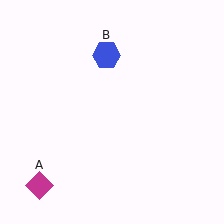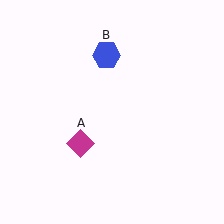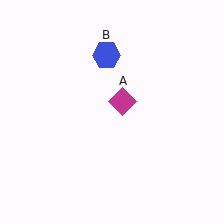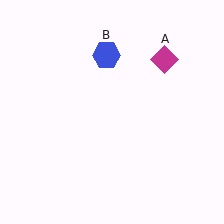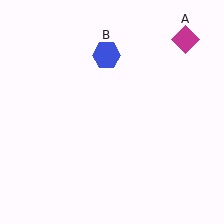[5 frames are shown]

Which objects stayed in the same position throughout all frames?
Blue hexagon (object B) remained stationary.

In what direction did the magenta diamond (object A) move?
The magenta diamond (object A) moved up and to the right.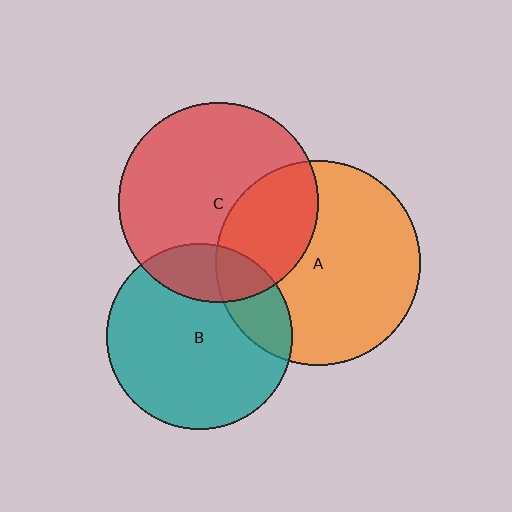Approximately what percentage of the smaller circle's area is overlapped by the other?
Approximately 20%.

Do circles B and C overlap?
Yes.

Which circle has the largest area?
Circle A (orange).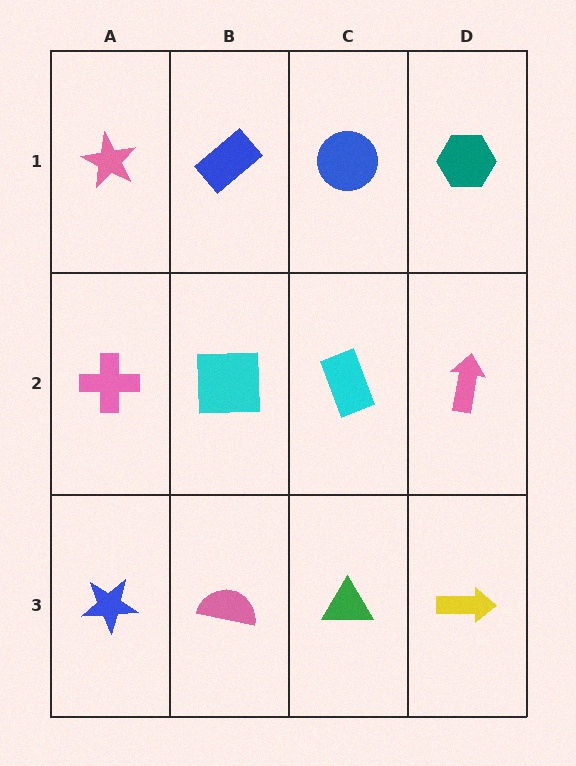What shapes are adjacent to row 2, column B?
A blue rectangle (row 1, column B), a pink semicircle (row 3, column B), a pink cross (row 2, column A), a cyan rectangle (row 2, column C).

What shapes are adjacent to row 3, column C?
A cyan rectangle (row 2, column C), a pink semicircle (row 3, column B), a yellow arrow (row 3, column D).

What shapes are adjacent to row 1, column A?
A pink cross (row 2, column A), a blue rectangle (row 1, column B).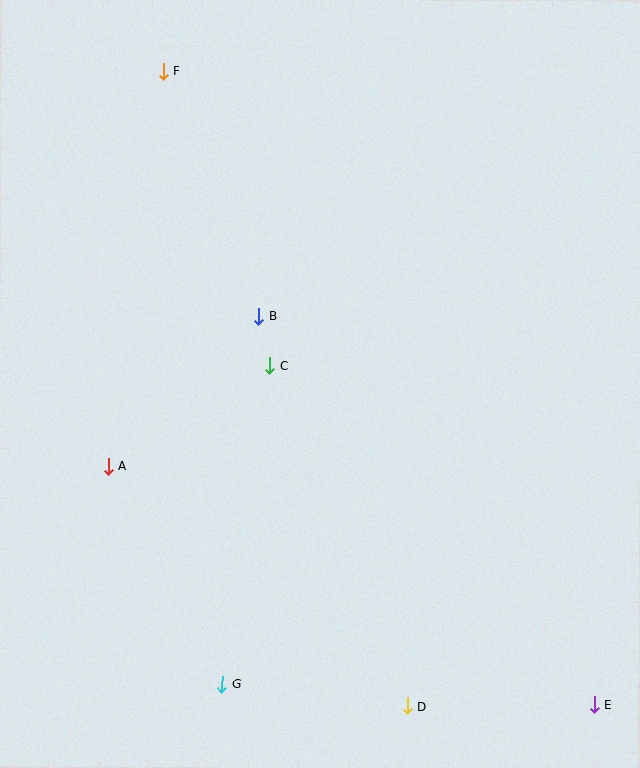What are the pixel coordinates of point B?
Point B is at (259, 316).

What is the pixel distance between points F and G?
The distance between F and G is 615 pixels.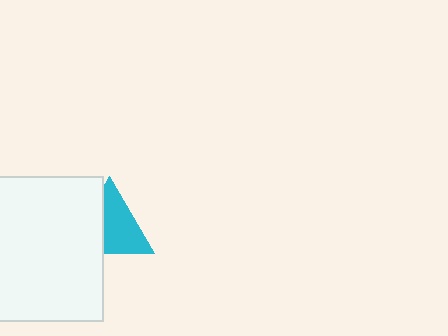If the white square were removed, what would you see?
You would see the complete cyan triangle.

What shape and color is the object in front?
The object in front is a white square.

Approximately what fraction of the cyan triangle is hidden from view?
Roughly 37% of the cyan triangle is hidden behind the white square.